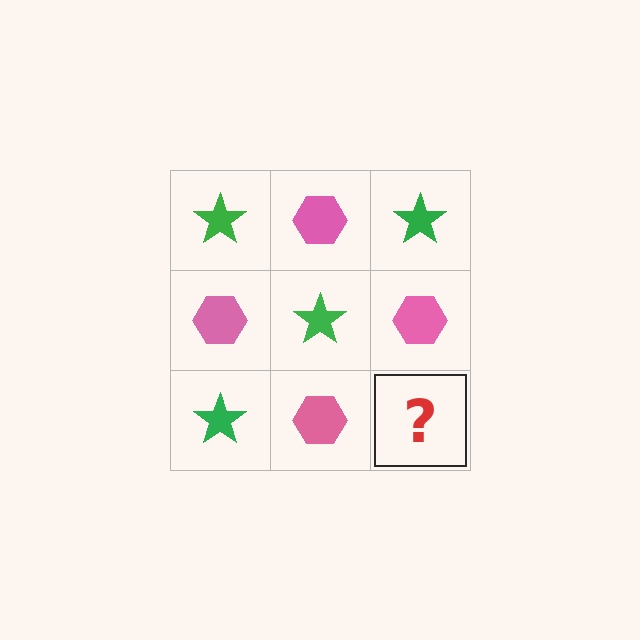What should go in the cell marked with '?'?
The missing cell should contain a green star.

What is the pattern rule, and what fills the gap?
The rule is that it alternates green star and pink hexagon in a checkerboard pattern. The gap should be filled with a green star.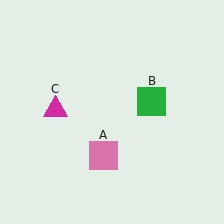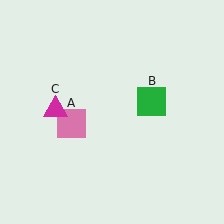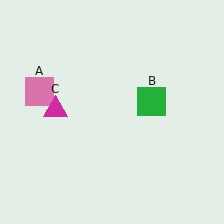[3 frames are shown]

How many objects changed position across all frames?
1 object changed position: pink square (object A).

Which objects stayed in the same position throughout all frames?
Green square (object B) and magenta triangle (object C) remained stationary.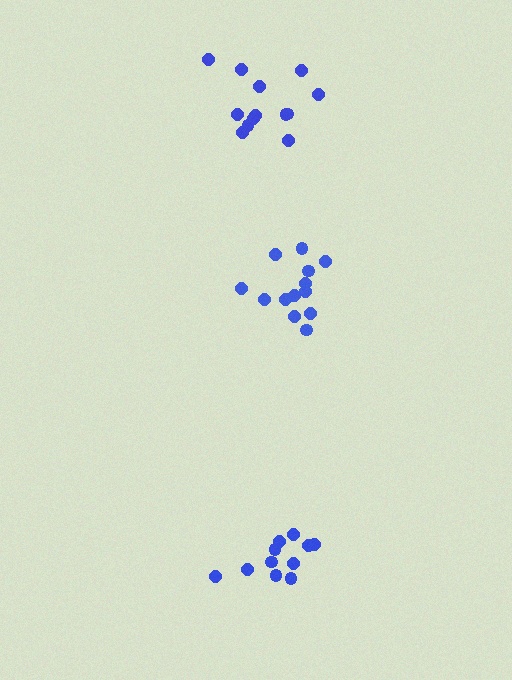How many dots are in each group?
Group 1: 11 dots, Group 2: 13 dots, Group 3: 13 dots (37 total).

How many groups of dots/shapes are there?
There are 3 groups.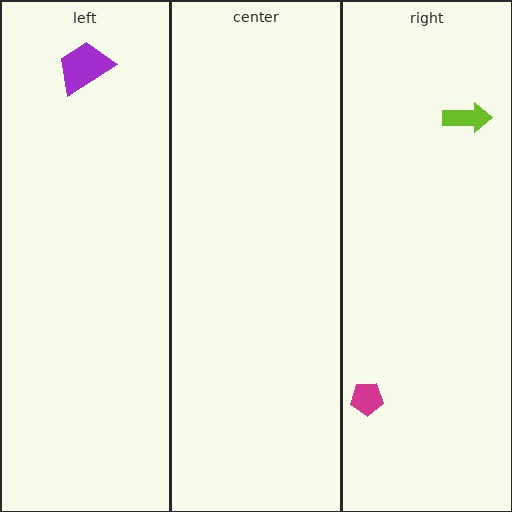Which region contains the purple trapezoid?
The left region.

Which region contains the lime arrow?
The right region.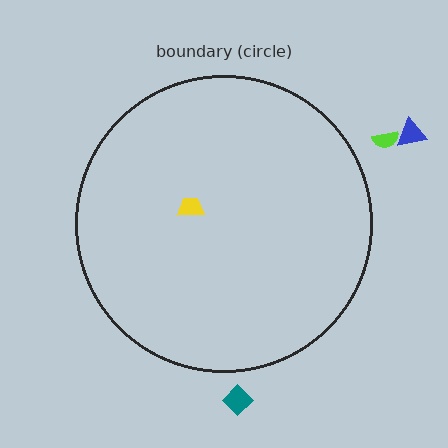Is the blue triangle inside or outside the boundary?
Outside.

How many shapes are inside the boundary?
1 inside, 3 outside.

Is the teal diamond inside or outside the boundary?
Outside.